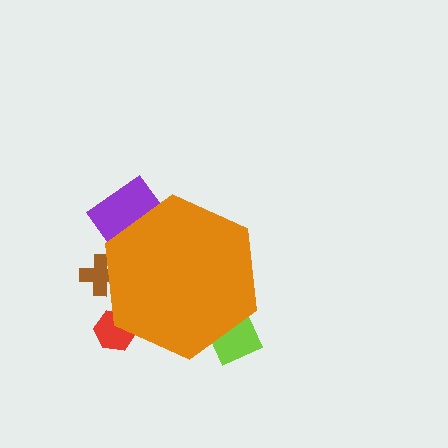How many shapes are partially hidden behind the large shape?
4 shapes are partially hidden.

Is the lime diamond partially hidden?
Yes, the lime diamond is partially hidden behind the orange hexagon.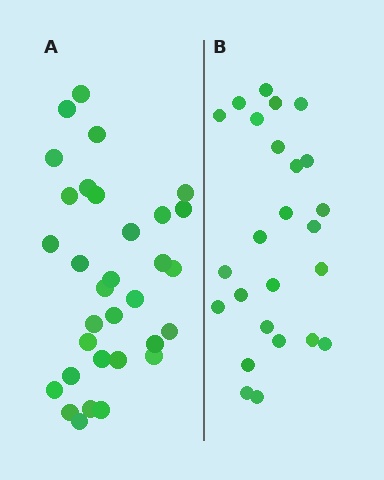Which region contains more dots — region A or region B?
Region A (the left region) has more dots.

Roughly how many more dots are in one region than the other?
Region A has roughly 8 or so more dots than region B.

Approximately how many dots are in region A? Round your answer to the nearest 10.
About 30 dots. (The exact count is 32, which rounds to 30.)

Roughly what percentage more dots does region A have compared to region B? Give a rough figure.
About 30% more.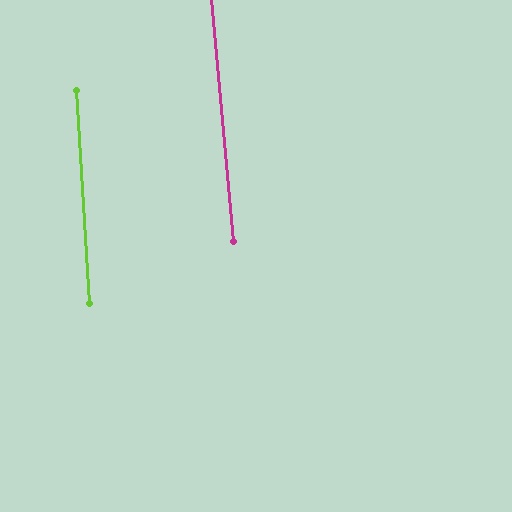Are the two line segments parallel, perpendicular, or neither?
Parallel — their directions differ by only 1.7°.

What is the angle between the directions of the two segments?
Approximately 2 degrees.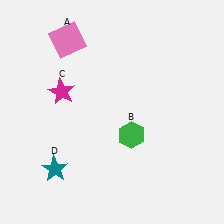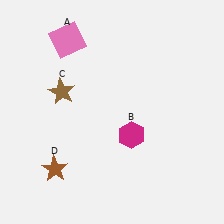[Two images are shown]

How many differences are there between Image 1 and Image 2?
There are 3 differences between the two images.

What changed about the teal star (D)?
In Image 1, D is teal. In Image 2, it changed to brown.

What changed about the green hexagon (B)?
In Image 1, B is green. In Image 2, it changed to magenta.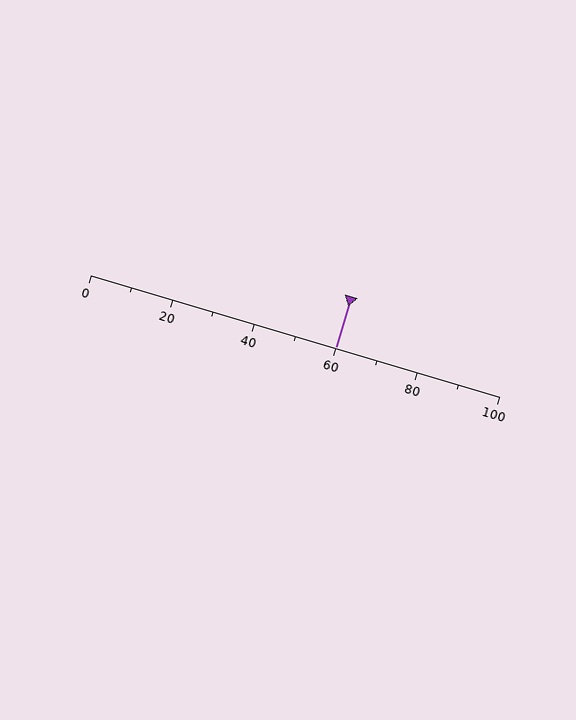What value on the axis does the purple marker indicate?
The marker indicates approximately 60.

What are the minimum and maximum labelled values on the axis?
The axis runs from 0 to 100.